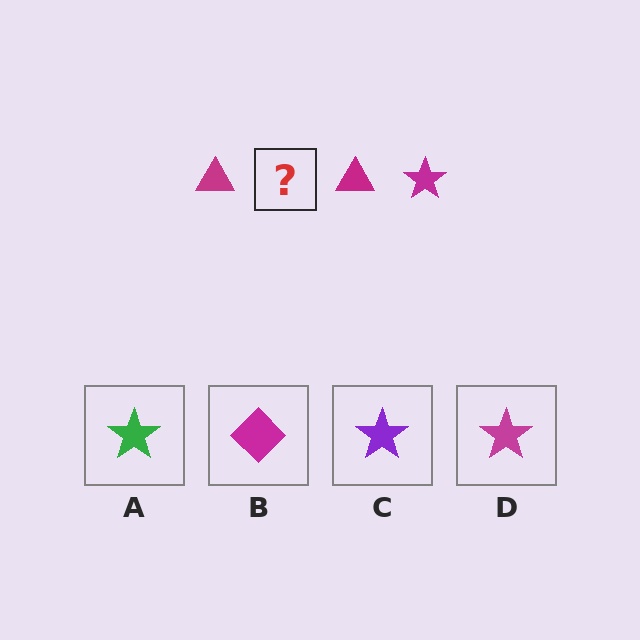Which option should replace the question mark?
Option D.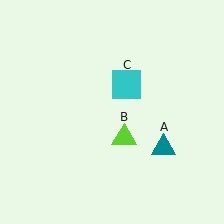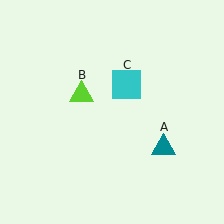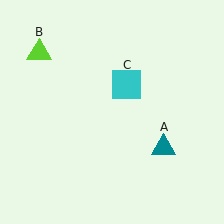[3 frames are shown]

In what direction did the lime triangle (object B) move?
The lime triangle (object B) moved up and to the left.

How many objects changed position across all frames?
1 object changed position: lime triangle (object B).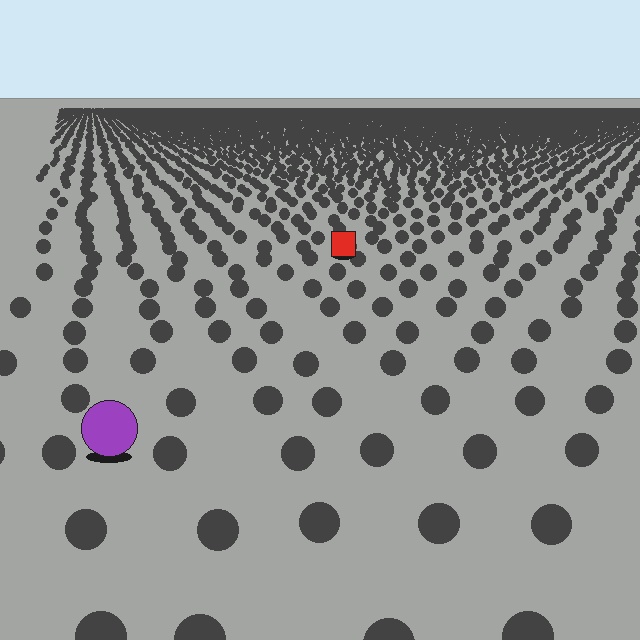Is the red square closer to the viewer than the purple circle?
No. The purple circle is closer — you can tell from the texture gradient: the ground texture is coarser near it.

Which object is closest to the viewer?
The purple circle is closest. The texture marks near it are larger and more spread out.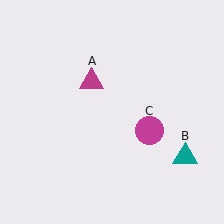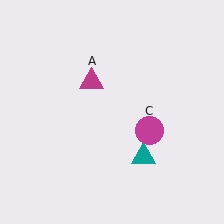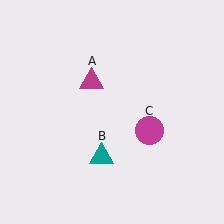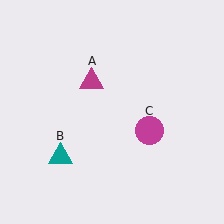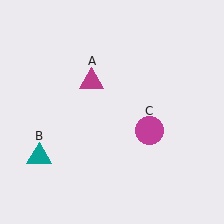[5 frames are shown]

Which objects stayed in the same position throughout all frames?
Magenta triangle (object A) and magenta circle (object C) remained stationary.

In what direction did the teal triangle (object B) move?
The teal triangle (object B) moved left.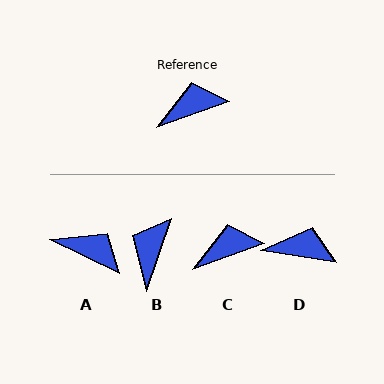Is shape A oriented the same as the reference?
No, it is off by about 46 degrees.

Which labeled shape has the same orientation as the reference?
C.